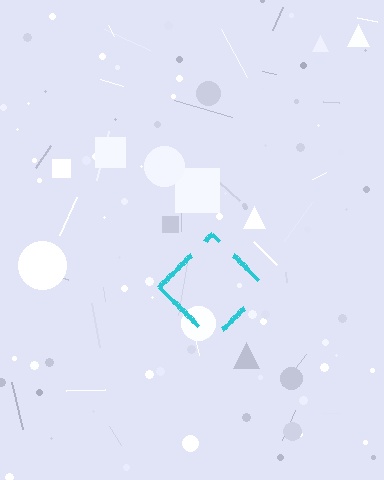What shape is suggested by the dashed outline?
The dashed outline suggests a diamond.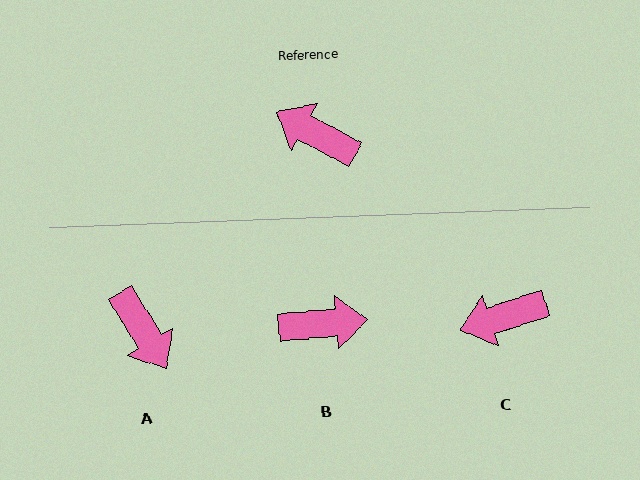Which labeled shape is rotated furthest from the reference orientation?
A, about 150 degrees away.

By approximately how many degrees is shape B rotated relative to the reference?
Approximately 147 degrees clockwise.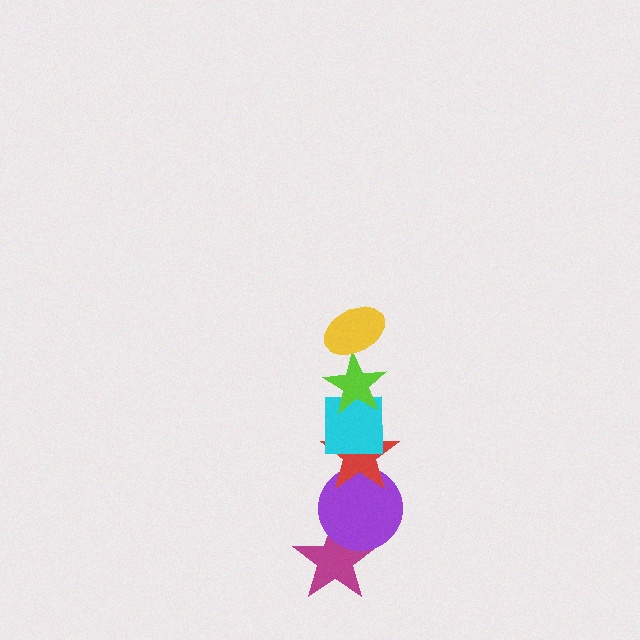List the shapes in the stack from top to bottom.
From top to bottom: the yellow ellipse, the lime star, the cyan square, the red star, the purple circle, the magenta star.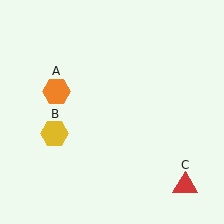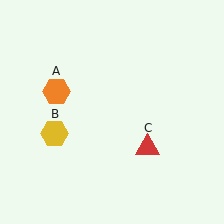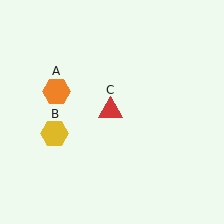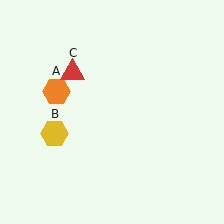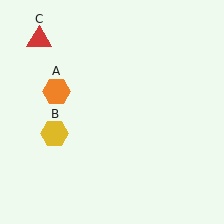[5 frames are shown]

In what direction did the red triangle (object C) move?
The red triangle (object C) moved up and to the left.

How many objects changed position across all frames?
1 object changed position: red triangle (object C).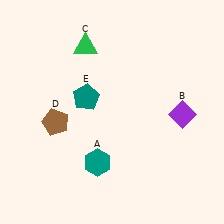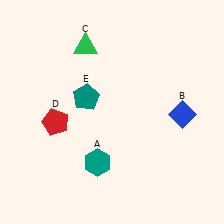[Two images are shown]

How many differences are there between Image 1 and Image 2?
There are 2 differences between the two images.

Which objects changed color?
B changed from purple to blue. D changed from brown to red.